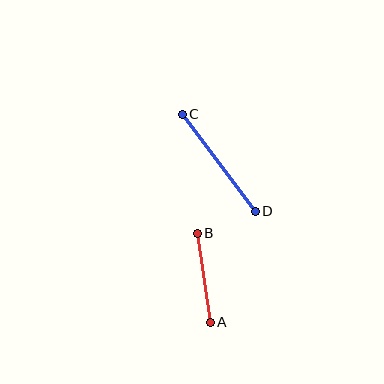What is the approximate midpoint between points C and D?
The midpoint is at approximately (219, 163) pixels.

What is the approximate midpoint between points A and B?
The midpoint is at approximately (204, 278) pixels.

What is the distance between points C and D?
The distance is approximately 121 pixels.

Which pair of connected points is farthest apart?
Points C and D are farthest apart.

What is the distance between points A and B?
The distance is approximately 90 pixels.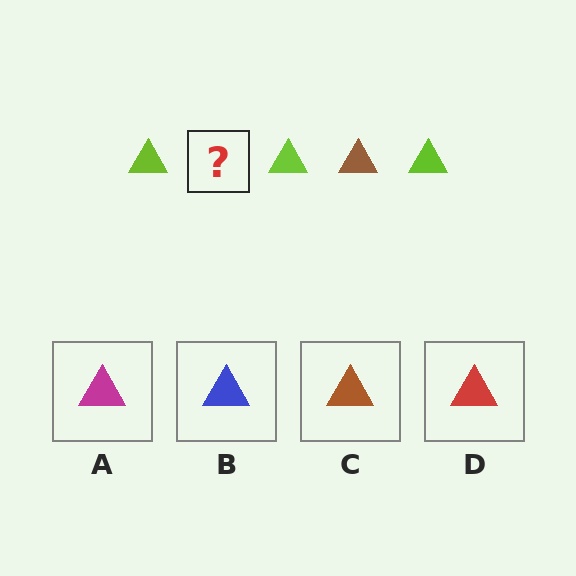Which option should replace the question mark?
Option C.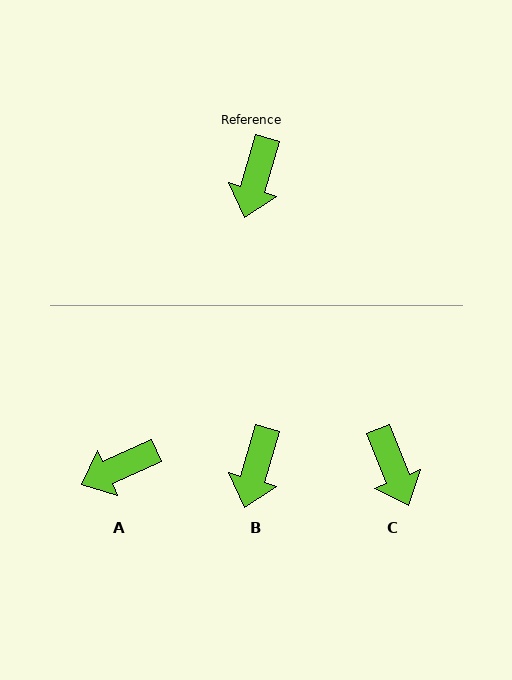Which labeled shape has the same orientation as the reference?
B.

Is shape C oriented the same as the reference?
No, it is off by about 38 degrees.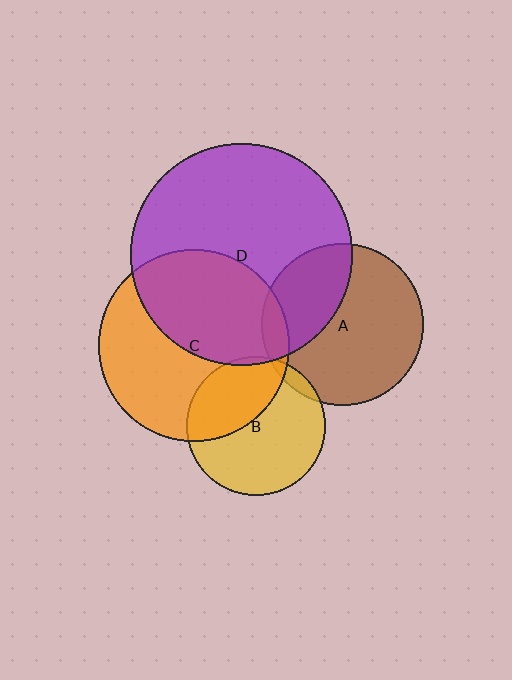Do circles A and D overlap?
Yes.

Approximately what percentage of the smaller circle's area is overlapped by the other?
Approximately 35%.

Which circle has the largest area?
Circle D (purple).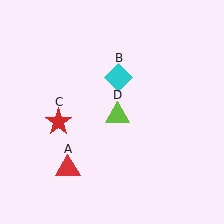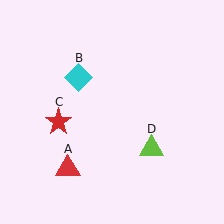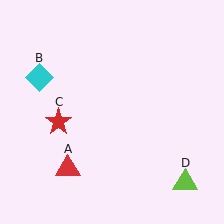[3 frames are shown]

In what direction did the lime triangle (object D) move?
The lime triangle (object D) moved down and to the right.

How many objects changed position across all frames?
2 objects changed position: cyan diamond (object B), lime triangle (object D).